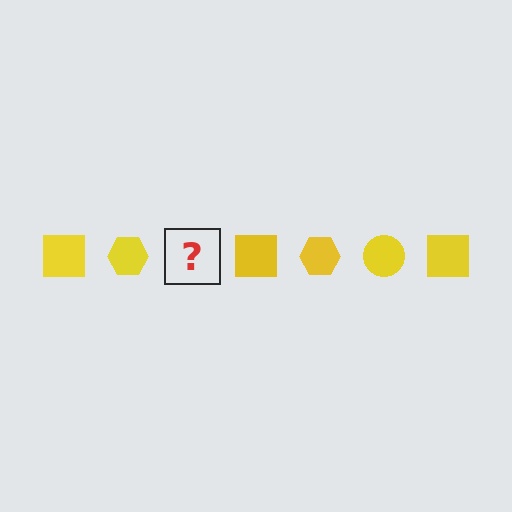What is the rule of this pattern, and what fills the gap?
The rule is that the pattern cycles through square, hexagon, circle shapes in yellow. The gap should be filled with a yellow circle.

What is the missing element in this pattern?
The missing element is a yellow circle.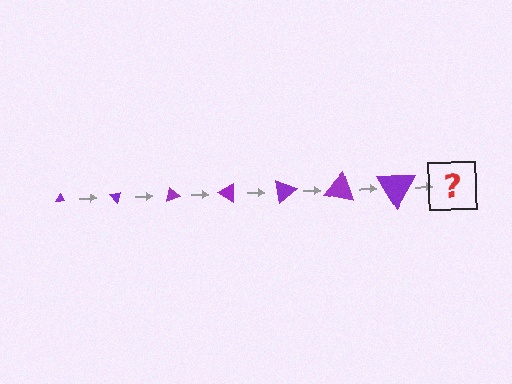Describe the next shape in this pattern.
It should be a triangle, larger than the previous one and rotated 350 degrees from the start.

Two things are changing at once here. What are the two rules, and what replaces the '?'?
The two rules are that the triangle grows larger each step and it rotates 50 degrees each step. The '?' should be a triangle, larger than the previous one and rotated 350 degrees from the start.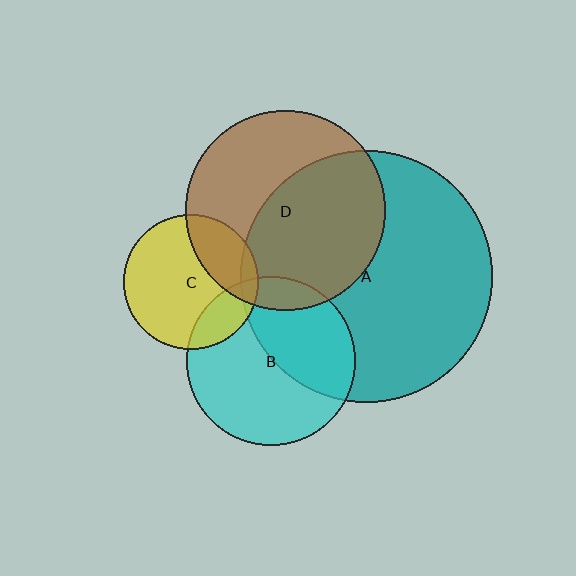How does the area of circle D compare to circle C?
Approximately 2.2 times.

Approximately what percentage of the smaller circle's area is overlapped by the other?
Approximately 10%.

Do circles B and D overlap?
Yes.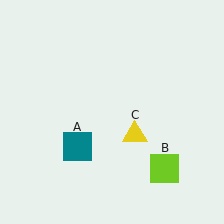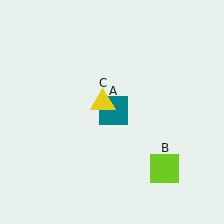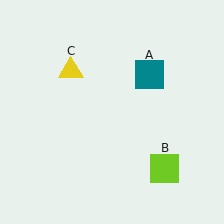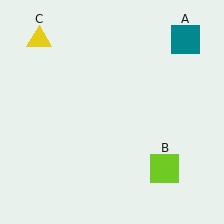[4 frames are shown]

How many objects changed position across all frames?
2 objects changed position: teal square (object A), yellow triangle (object C).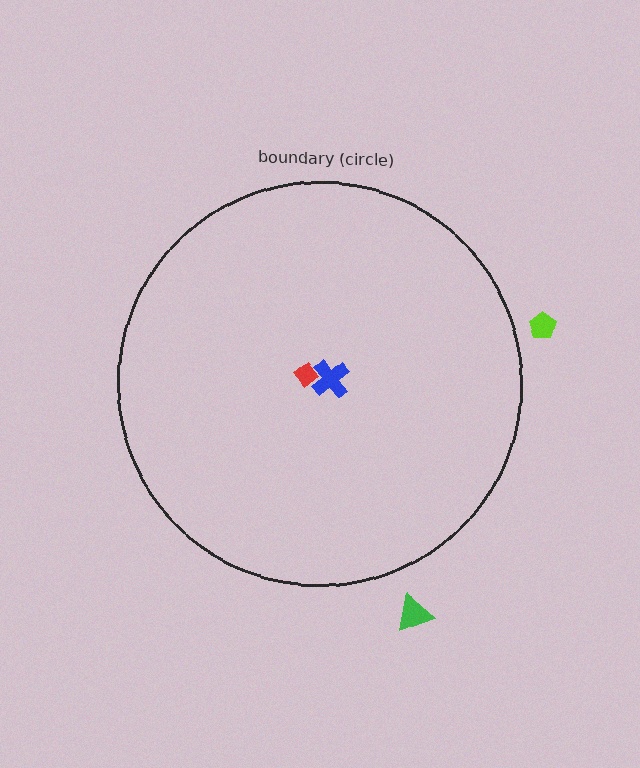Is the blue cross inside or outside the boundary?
Inside.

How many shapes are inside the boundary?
2 inside, 2 outside.